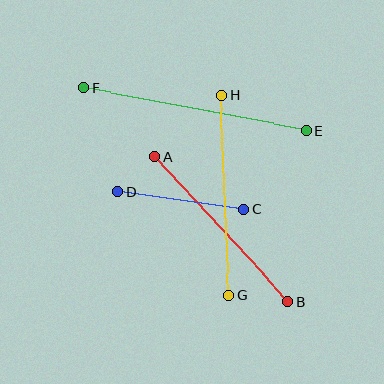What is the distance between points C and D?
The distance is approximately 127 pixels.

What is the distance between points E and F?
The distance is approximately 227 pixels.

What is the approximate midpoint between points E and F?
The midpoint is at approximately (195, 109) pixels.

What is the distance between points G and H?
The distance is approximately 200 pixels.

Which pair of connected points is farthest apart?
Points E and F are farthest apart.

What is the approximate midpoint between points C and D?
The midpoint is at approximately (181, 200) pixels.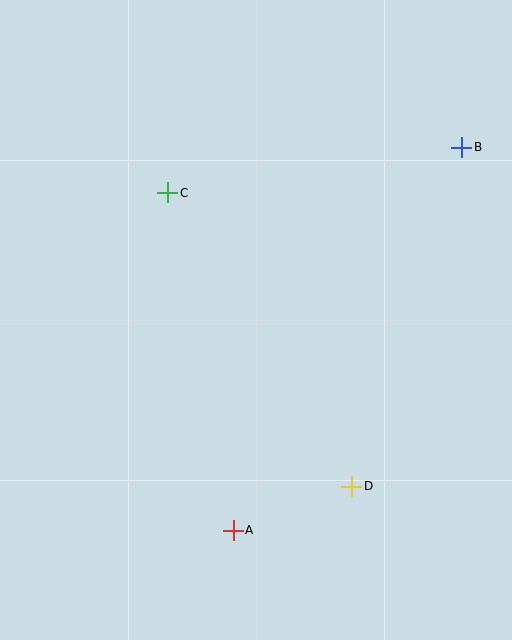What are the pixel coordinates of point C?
Point C is at (168, 193).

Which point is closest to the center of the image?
Point C at (168, 193) is closest to the center.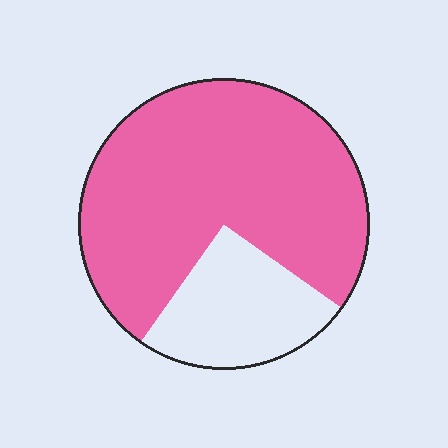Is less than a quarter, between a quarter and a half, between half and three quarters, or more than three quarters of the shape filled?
More than three quarters.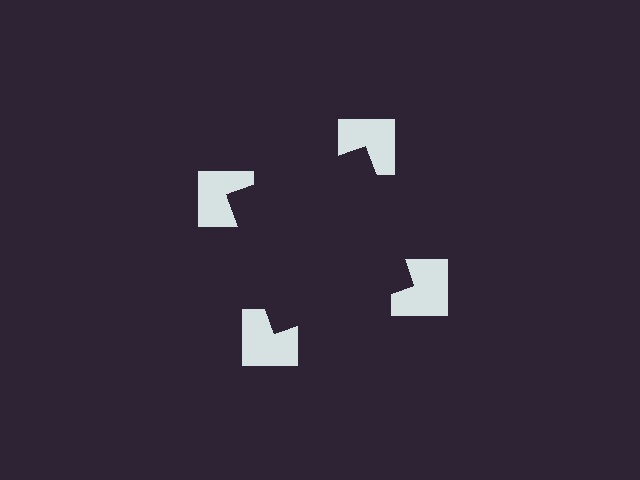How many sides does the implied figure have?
4 sides.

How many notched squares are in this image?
There are 4 — one at each vertex of the illusory square.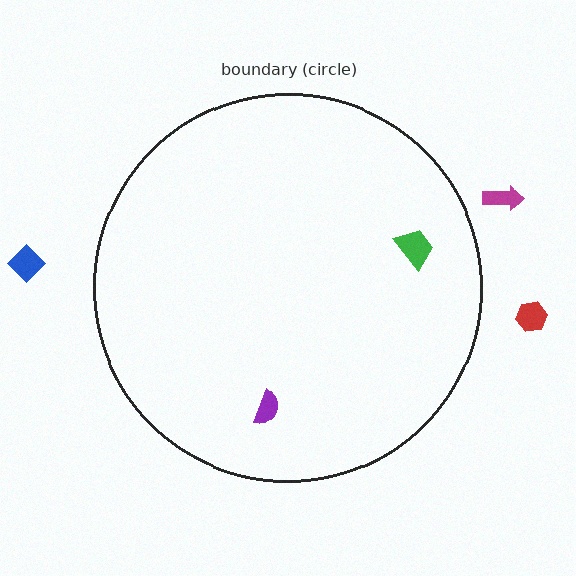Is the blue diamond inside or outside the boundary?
Outside.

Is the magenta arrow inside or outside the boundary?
Outside.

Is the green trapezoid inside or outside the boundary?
Inside.